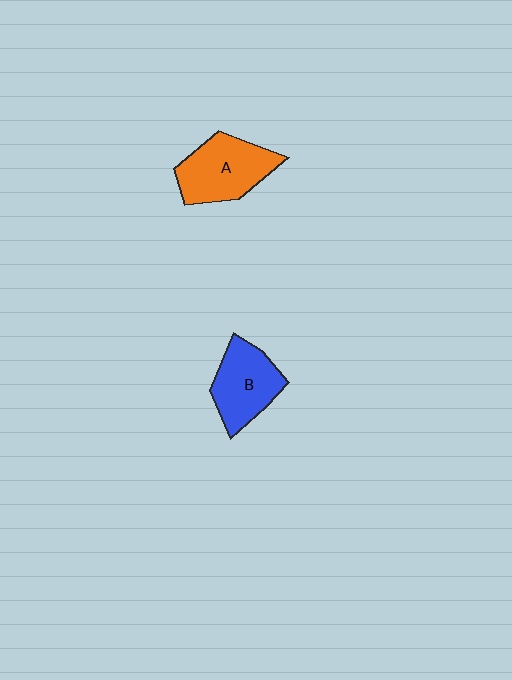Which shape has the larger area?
Shape A (orange).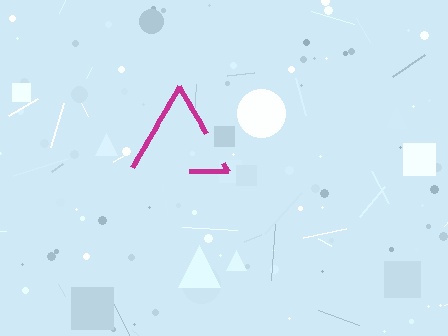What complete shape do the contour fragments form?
The contour fragments form a triangle.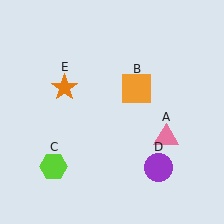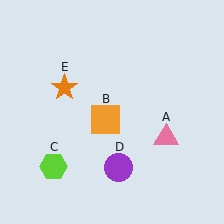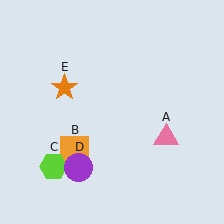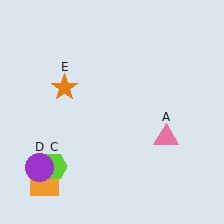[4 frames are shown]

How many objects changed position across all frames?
2 objects changed position: orange square (object B), purple circle (object D).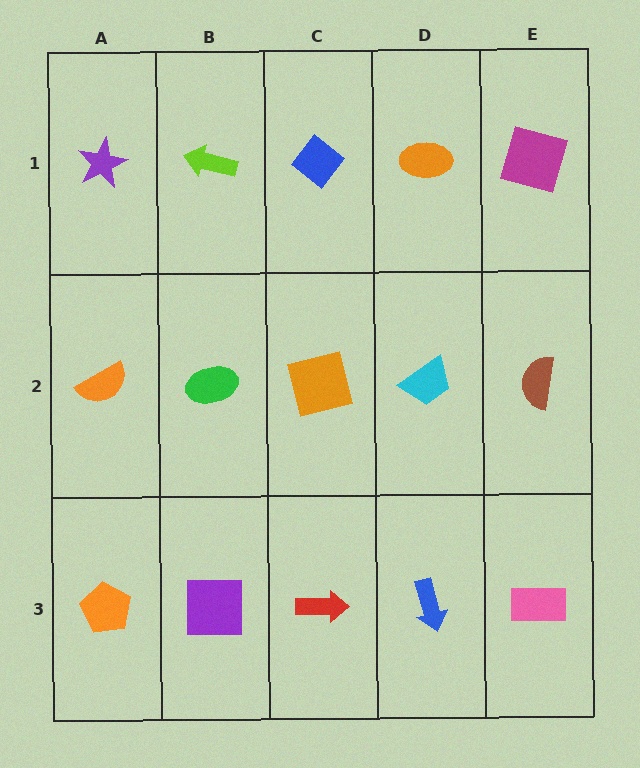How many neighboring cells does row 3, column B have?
3.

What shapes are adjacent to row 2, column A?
A purple star (row 1, column A), an orange pentagon (row 3, column A), a green ellipse (row 2, column B).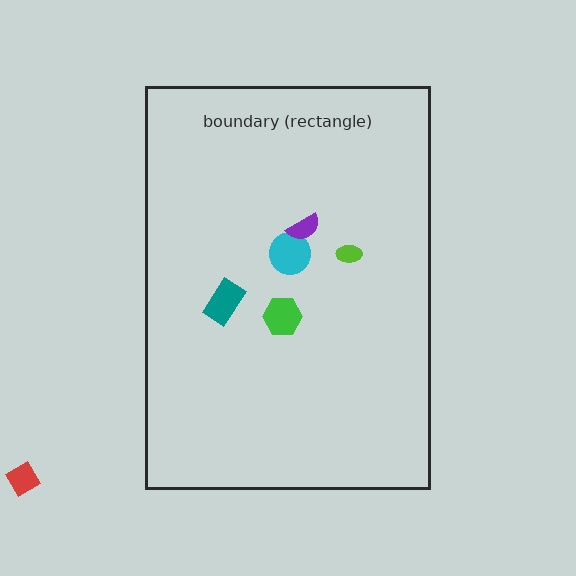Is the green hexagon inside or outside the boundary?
Inside.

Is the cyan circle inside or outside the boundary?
Inside.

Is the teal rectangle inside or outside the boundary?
Inside.